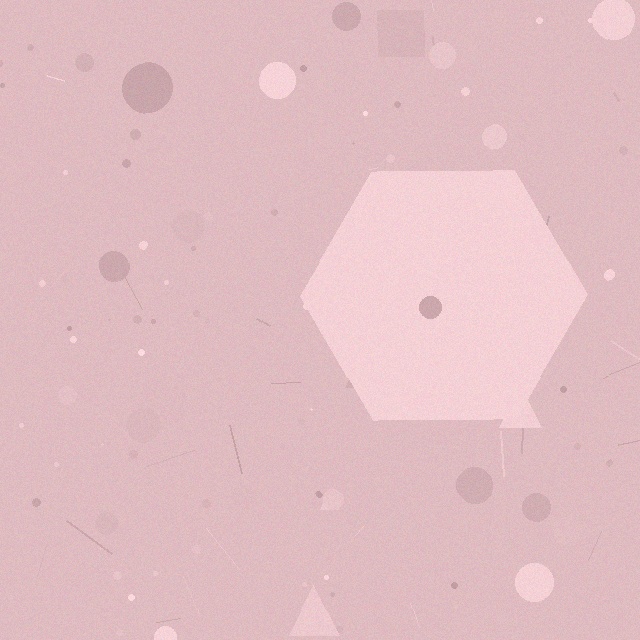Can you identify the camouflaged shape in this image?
The camouflaged shape is a hexagon.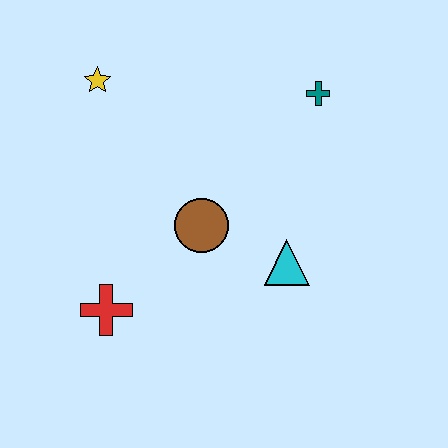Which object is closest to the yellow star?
The brown circle is closest to the yellow star.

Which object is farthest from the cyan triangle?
The yellow star is farthest from the cyan triangle.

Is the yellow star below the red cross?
No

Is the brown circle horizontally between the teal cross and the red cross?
Yes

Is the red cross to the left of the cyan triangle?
Yes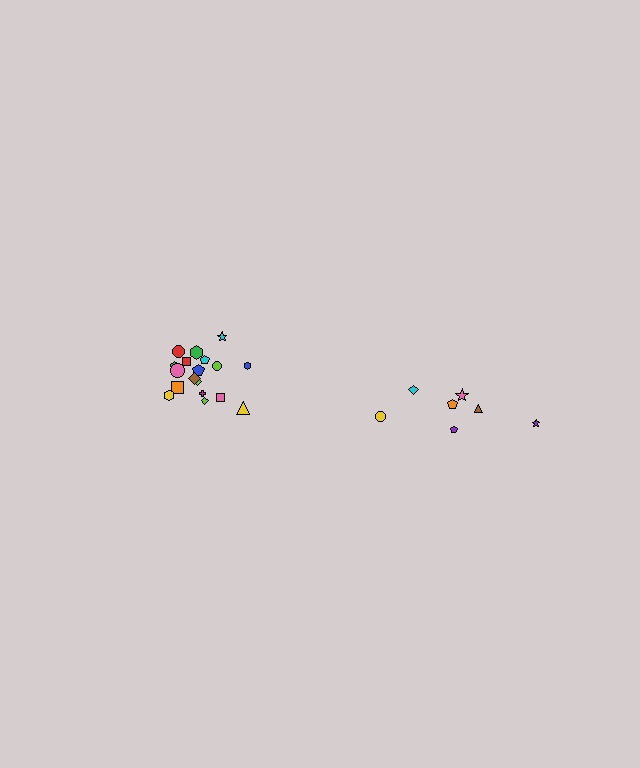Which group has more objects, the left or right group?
The left group.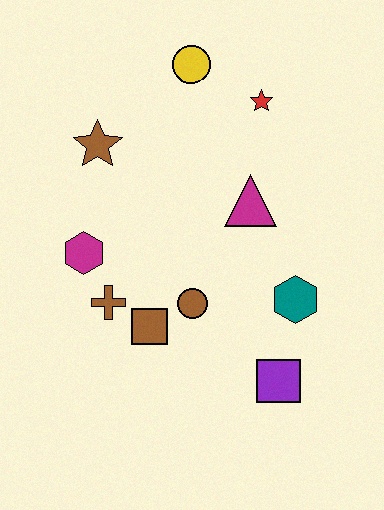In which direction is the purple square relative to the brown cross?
The purple square is to the right of the brown cross.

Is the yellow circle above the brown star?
Yes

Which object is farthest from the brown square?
The yellow circle is farthest from the brown square.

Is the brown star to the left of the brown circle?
Yes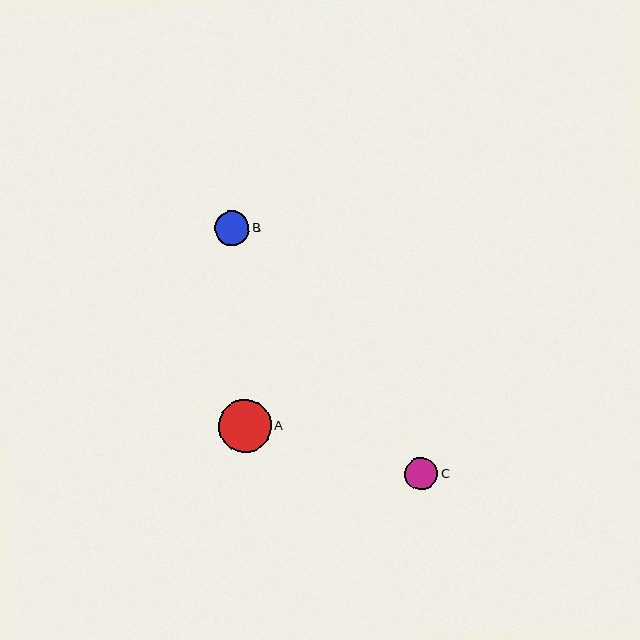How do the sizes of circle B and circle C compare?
Circle B and circle C are approximately the same size.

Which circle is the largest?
Circle A is the largest with a size of approximately 53 pixels.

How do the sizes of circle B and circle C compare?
Circle B and circle C are approximately the same size.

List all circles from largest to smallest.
From largest to smallest: A, B, C.